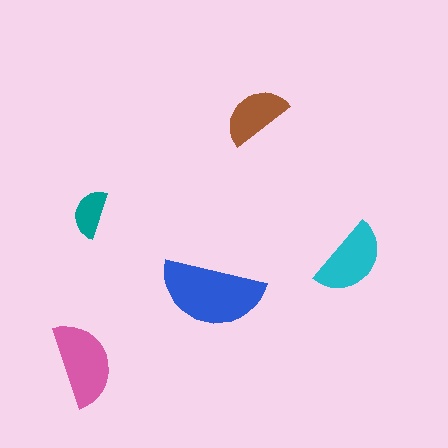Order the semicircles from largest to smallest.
the blue one, the pink one, the cyan one, the brown one, the teal one.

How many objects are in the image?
There are 5 objects in the image.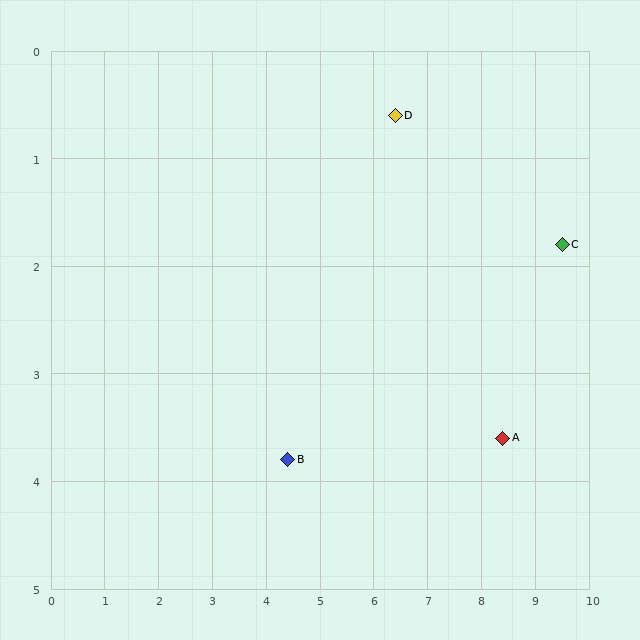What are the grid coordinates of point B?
Point B is at approximately (4.4, 3.8).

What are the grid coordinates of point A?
Point A is at approximately (8.4, 3.6).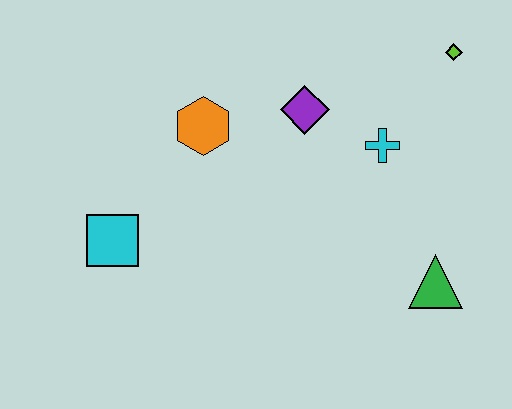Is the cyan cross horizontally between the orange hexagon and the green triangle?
Yes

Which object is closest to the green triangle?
The cyan cross is closest to the green triangle.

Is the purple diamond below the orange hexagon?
No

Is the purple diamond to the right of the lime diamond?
No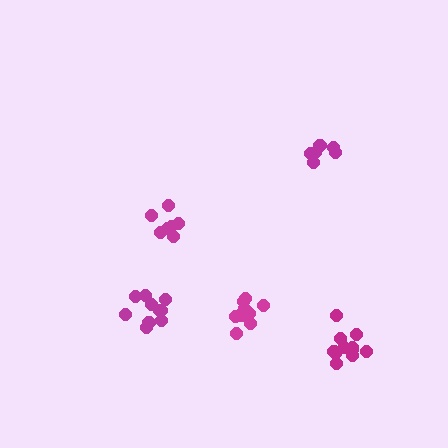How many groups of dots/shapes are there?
There are 5 groups.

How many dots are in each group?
Group 1: 7 dots, Group 2: 11 dots, Group 3: 6 dots, Group 4: 10 dots, Group 5: 10 dots (44 total).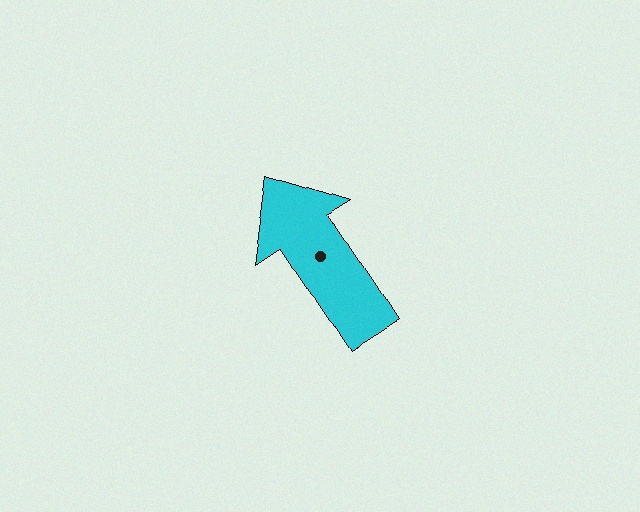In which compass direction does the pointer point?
Northwest.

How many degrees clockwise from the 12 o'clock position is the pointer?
Approximately 327 degrees.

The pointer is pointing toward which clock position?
Roughly 11 o'clock.